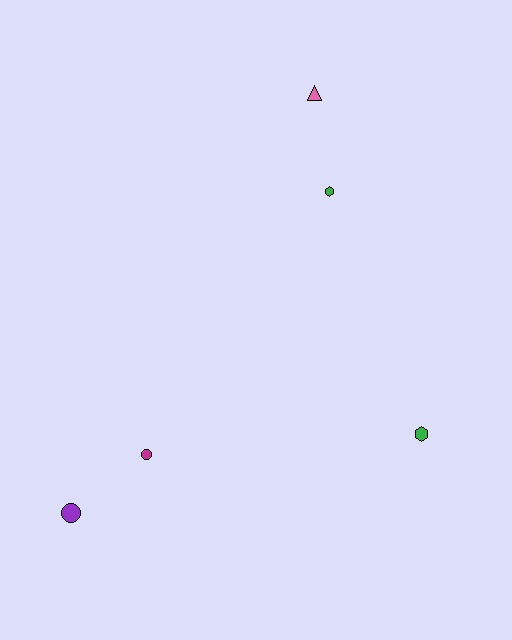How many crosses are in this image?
There are no crosses.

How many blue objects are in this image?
There are no blue objects.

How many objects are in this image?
There are 5 objects.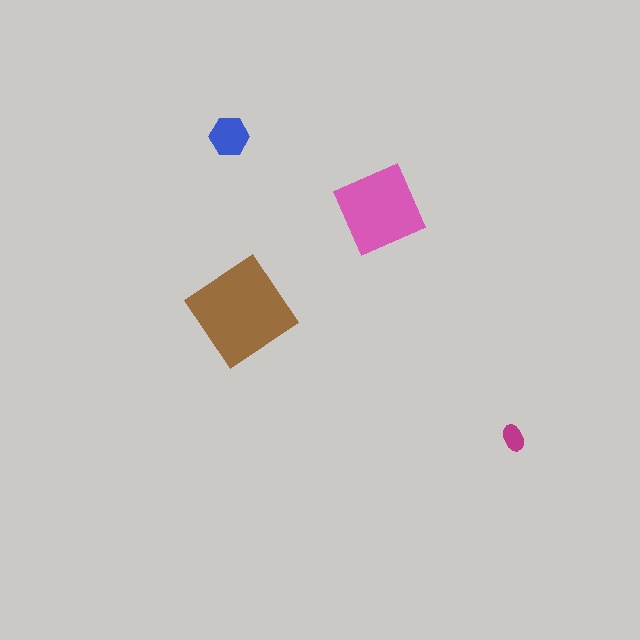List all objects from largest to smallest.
The brown diamond, the pink diamond, the blue hexagon, the magenta ellipse.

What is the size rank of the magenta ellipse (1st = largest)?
4th.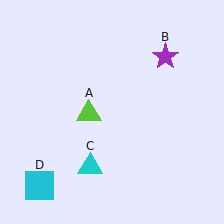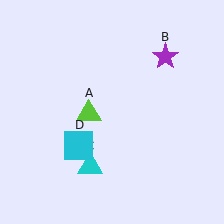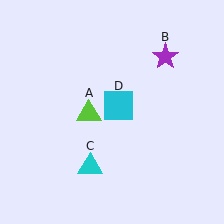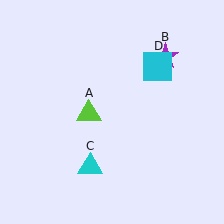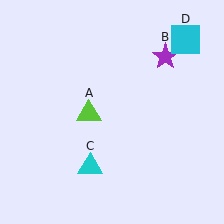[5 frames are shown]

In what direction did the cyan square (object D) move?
The cyan square (object D) moved up and to the right.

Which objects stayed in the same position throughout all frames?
Lime triangle (object A) and purple star (object B) and cyan triangle (object C) remained stationary.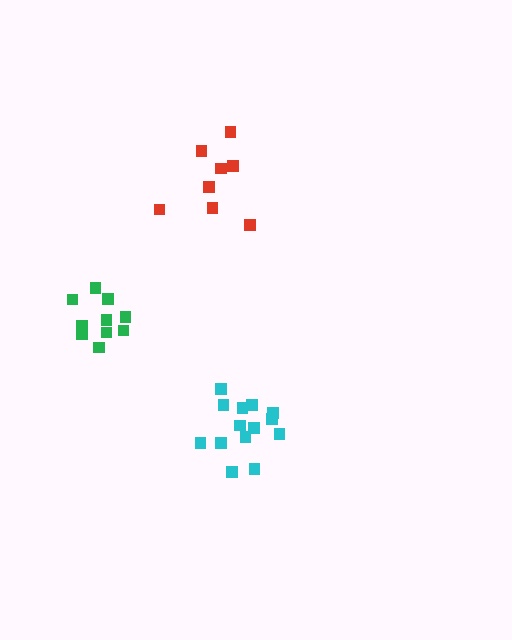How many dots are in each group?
Group 1: 10 dots, Group 2: 8 dots, Group 3: 14 dots (32 total).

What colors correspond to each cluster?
The clusters are colored: green, red, cyan.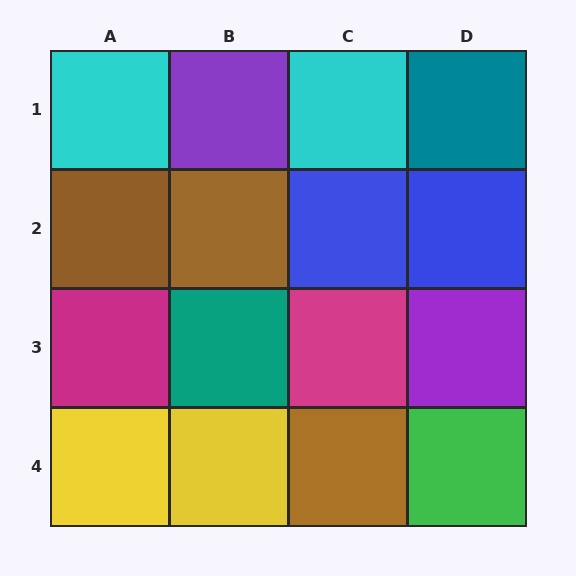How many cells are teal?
2 cells are teal.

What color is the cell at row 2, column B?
Brown.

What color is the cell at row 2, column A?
Brown.